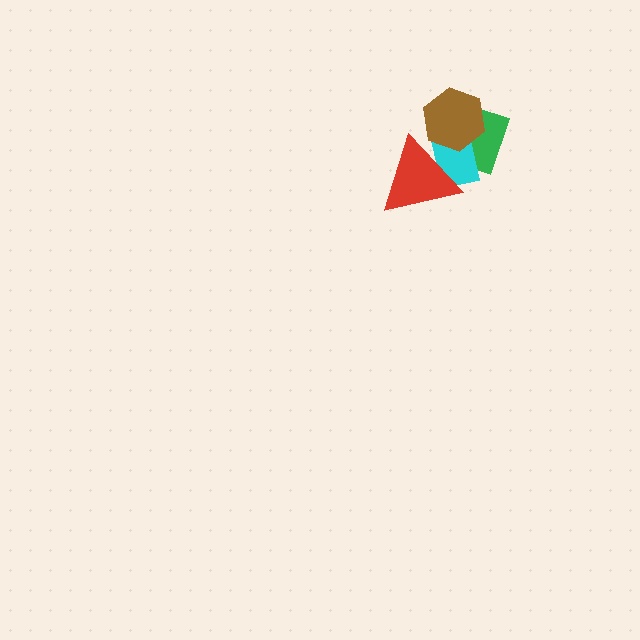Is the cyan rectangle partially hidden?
Yes, it is partially covered by another shape.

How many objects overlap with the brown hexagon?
3 objects overlap with the brown hexagon.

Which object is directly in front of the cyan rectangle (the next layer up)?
The red triangle is directly in front of the cyan rectangle.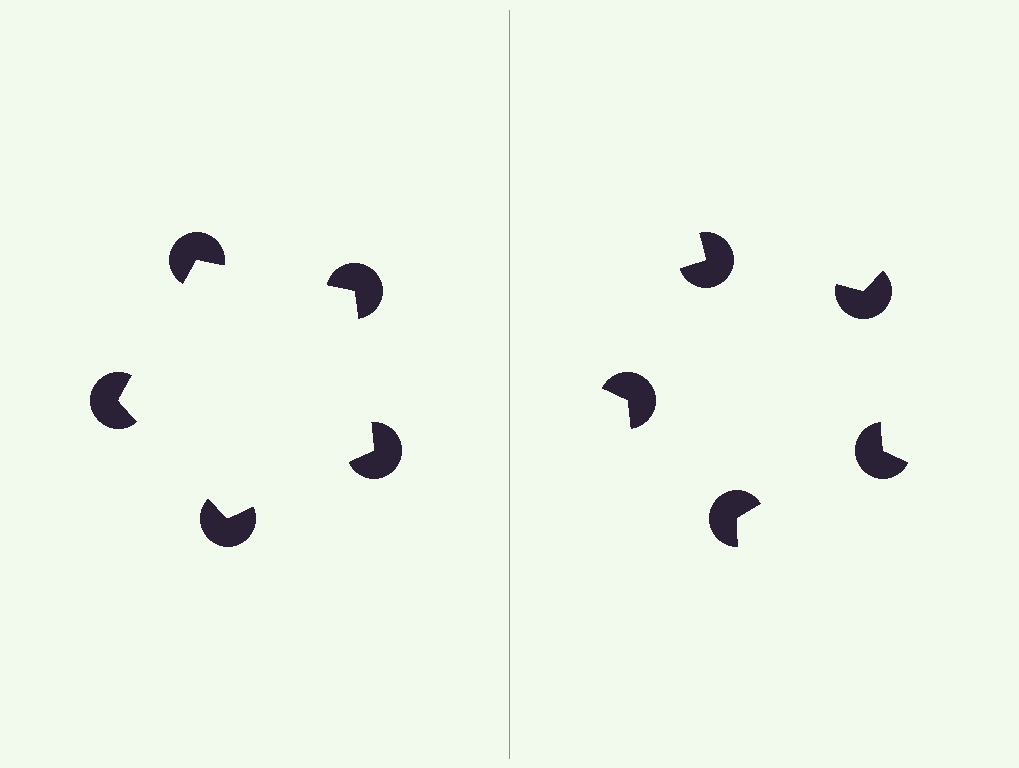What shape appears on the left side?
An illusory pentagon.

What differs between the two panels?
The pac-man discs are positioned identically on both sides; only the wedge orientations differ. On the left they align to a pentagon; on the right they are misaligned.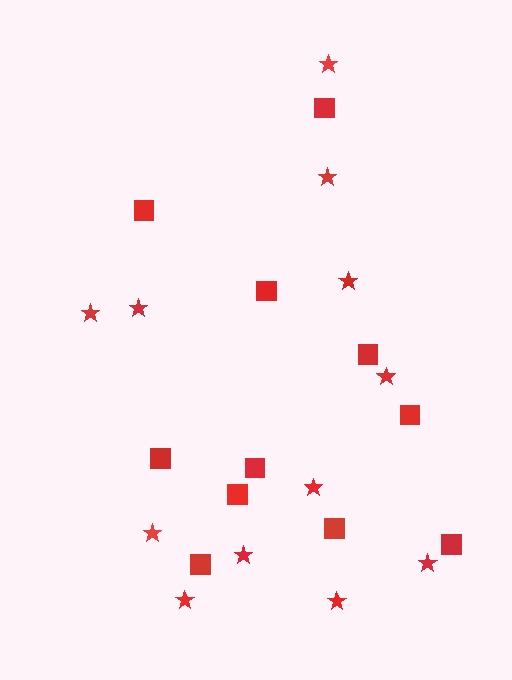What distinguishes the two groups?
There are 2 groups: one group of stars (12) and one group of squares (11).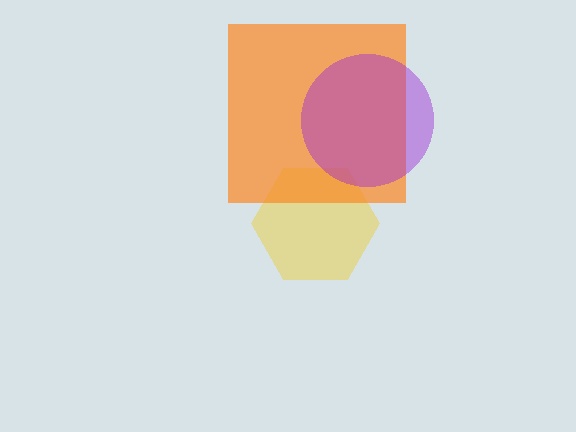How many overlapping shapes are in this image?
There are 3 overlapping shapes in the image.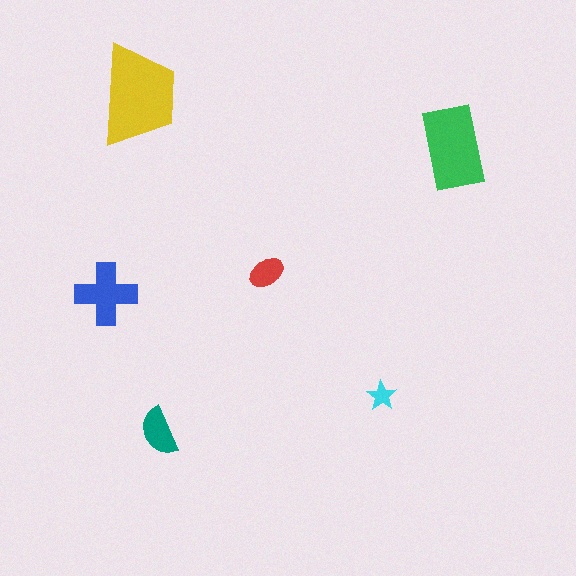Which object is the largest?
The yellow trapezoid.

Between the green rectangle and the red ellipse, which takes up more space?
The green rectangle.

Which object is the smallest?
The cyan star.